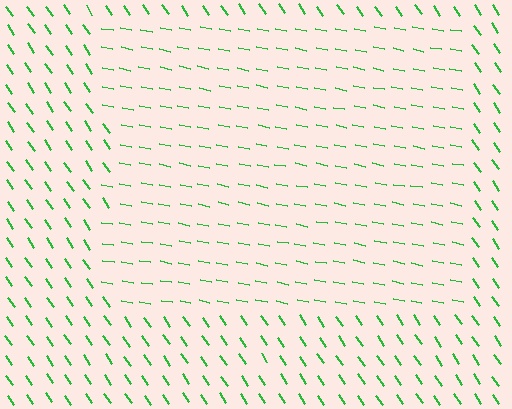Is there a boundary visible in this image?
Yes, there is a texture boundary formed by a change in line orientation.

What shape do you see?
I see a rectangle.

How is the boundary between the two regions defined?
The boundary is defined purely by a change in line orientation (approximately 45 degrees difference). All lines are the same color and thickness.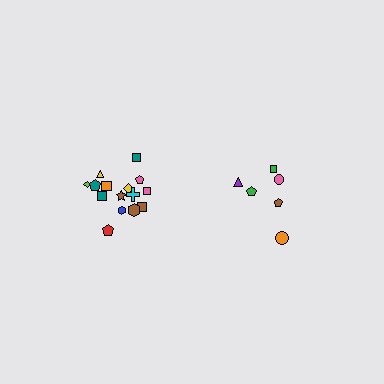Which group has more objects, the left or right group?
The left group.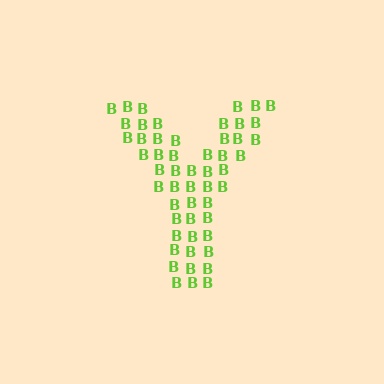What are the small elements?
The small elements are letter B's.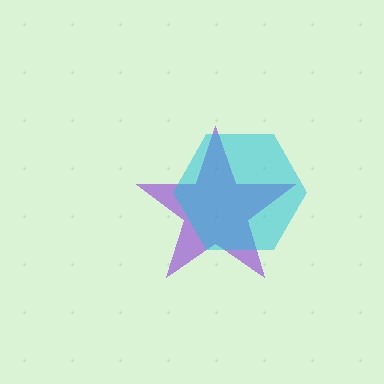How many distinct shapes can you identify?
There are 2 distinct shapes: a purple star, a cyan hexagon.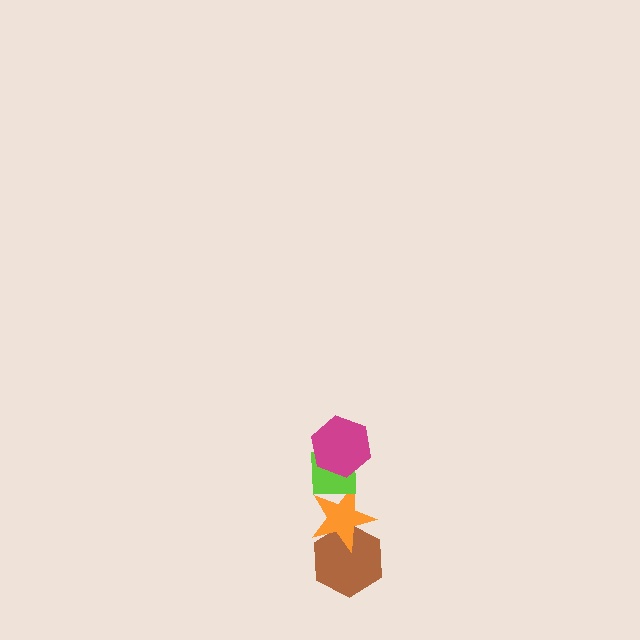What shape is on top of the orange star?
The lime square is on top of the orange star.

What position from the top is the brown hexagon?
The brown hexagon is 4th from the top.